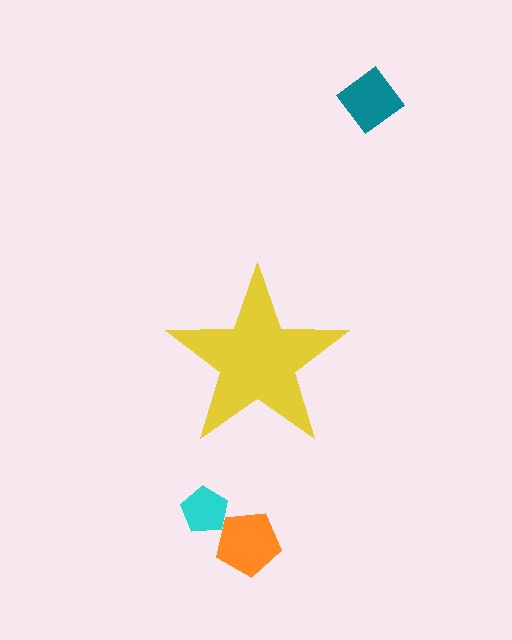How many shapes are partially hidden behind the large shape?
0 shapes are partially hidden.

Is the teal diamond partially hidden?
No, the teal diamond is fully visible.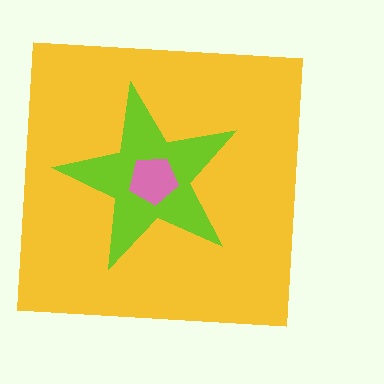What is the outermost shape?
The yellow square.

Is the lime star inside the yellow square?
Yes.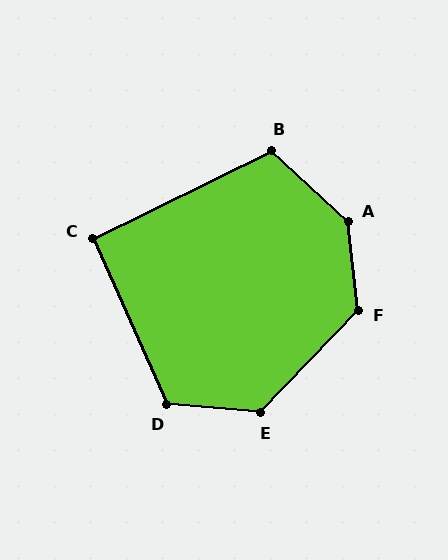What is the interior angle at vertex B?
Approximately 111 degrees (obtuse).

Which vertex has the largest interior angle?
A, at approximately 139 degrees.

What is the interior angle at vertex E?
Approximately 129 degrees (obtuse).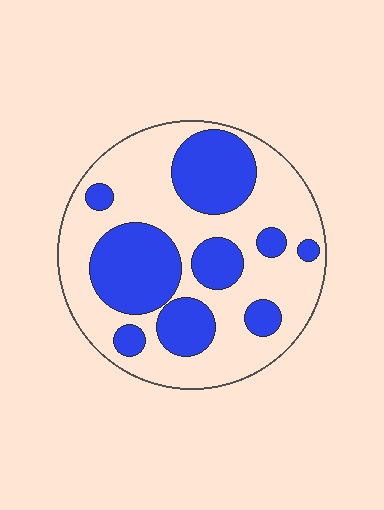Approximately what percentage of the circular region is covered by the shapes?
Approximately 35%.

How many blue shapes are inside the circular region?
9.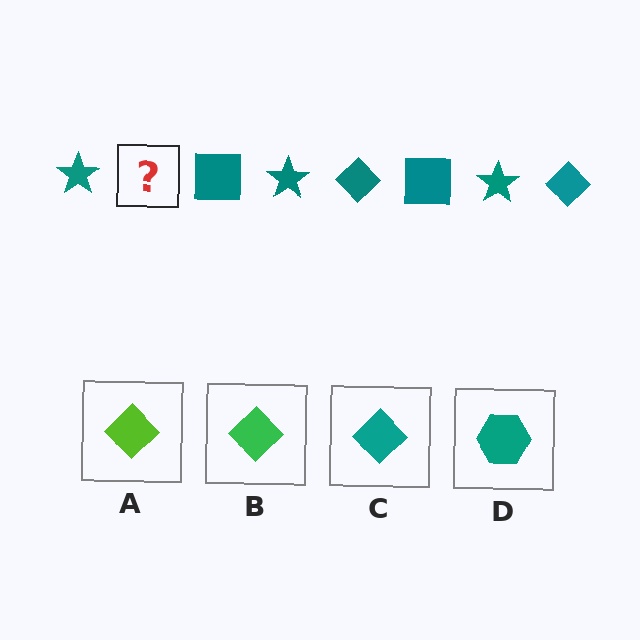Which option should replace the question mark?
Option C.